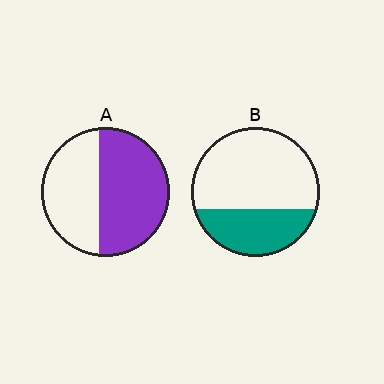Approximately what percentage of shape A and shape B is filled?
A is approximately 55% and B is approximately 35%.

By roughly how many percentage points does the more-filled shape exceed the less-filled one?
By roughly 25 percentage points (A over B).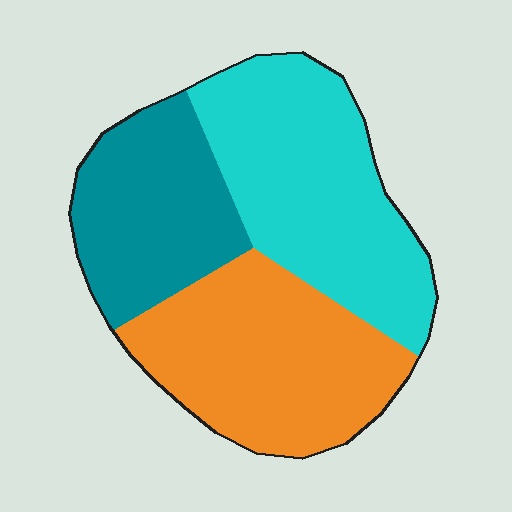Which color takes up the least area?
Teal, at roughly 25%.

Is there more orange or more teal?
Orange.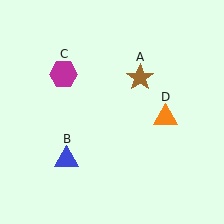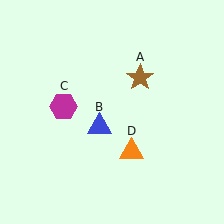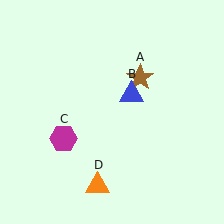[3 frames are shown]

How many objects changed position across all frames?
3 objects changed position: blue triangle (object B), magenta hexagon (object C), orange triangle (object D).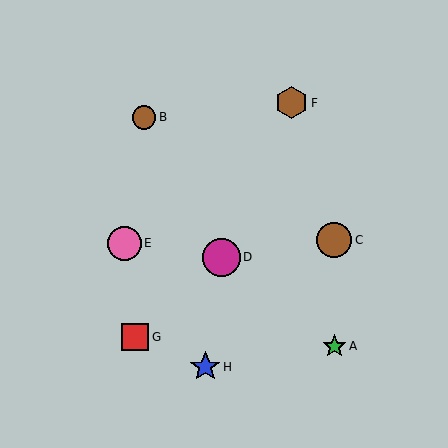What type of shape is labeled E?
Shape E is a pink circle.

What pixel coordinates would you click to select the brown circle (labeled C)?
Click at (334, 240) to select the brown circle C.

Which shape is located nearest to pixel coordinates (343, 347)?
The green star (labeled A) at (335, 346) is nearest to that location.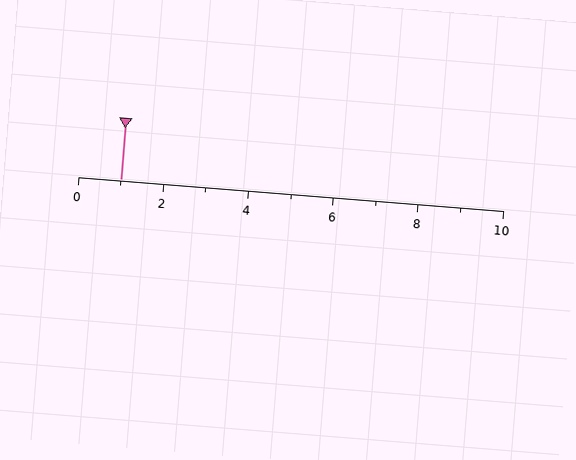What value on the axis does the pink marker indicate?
The marker indicates approximately 1.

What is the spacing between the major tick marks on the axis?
The major ticks are spaced 2 apart.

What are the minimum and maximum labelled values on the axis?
The axis runs from 0 to 10.